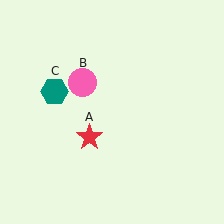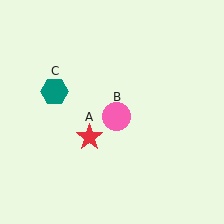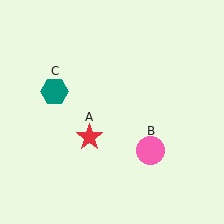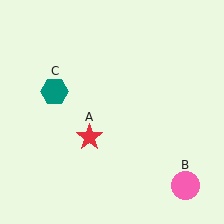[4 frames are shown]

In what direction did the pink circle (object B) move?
The pink circle (object B) moved down and to the right.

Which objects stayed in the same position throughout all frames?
Red star (object A) and teal hexagon (object C) remained stationary.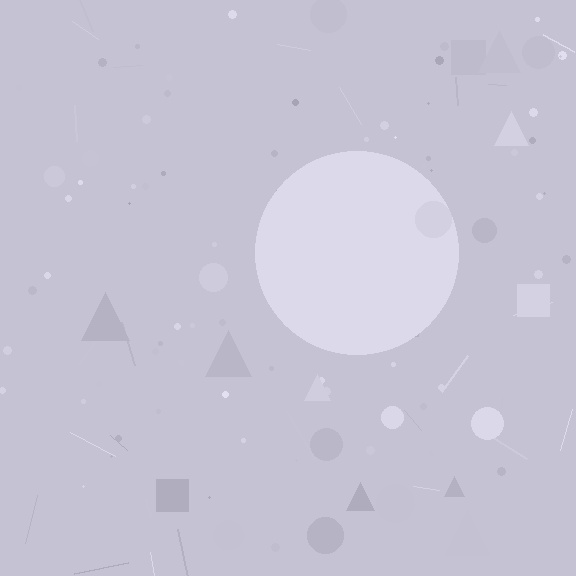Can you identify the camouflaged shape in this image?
The camouflaged shape is a circle.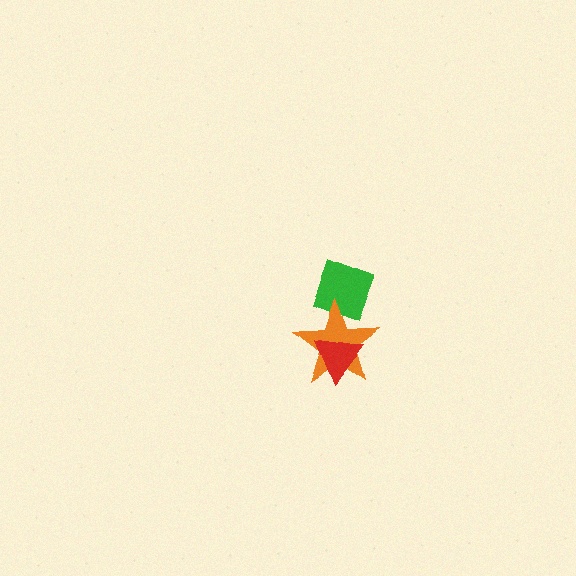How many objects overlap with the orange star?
2 objects overlap with the orange star.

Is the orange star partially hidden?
Yes, it is partially covered by another shape.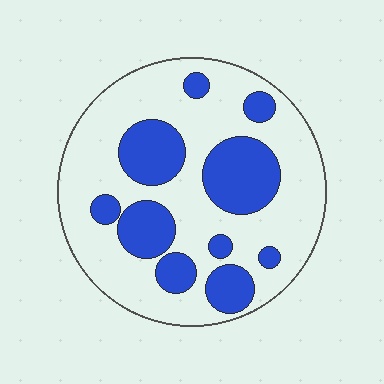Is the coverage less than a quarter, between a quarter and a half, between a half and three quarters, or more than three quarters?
Between a quarter and a half.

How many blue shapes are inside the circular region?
10.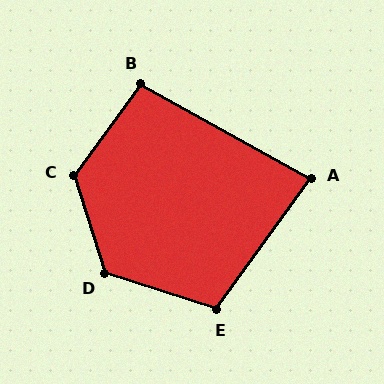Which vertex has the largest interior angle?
C, at approximately 126 degrees.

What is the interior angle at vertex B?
Approximately 97 degrees (obtuse).